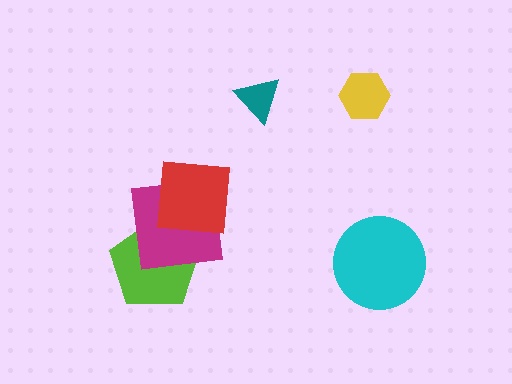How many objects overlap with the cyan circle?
0 objects overlap with the cyan circle.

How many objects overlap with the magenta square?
2 objects overlap with the magenta square.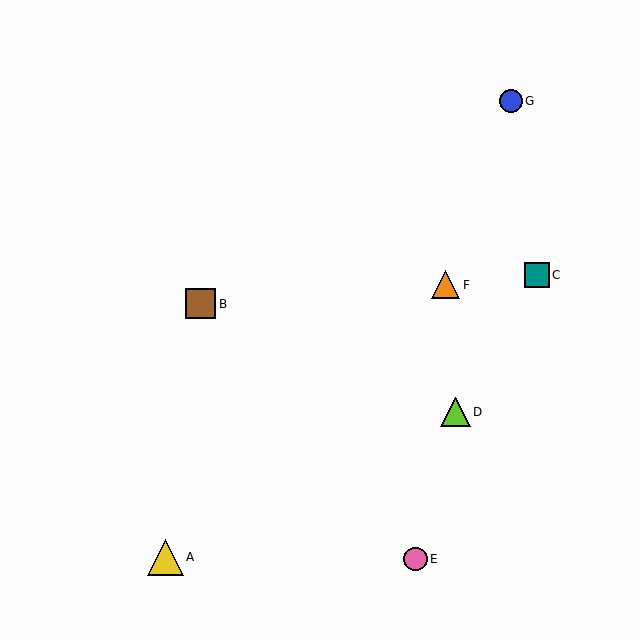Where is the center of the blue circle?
The center of the blue circle is at (511, 101).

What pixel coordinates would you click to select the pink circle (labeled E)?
Click at (415, 559) to select the pink circle E.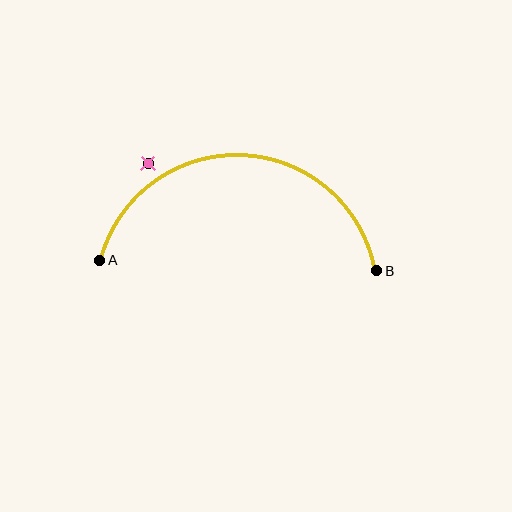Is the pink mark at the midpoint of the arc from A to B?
No — the pink mark does not lie on the arc at all. It sits slightly outside the curve.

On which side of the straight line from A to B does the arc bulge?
The arc bulges above the straight line connecting A and B.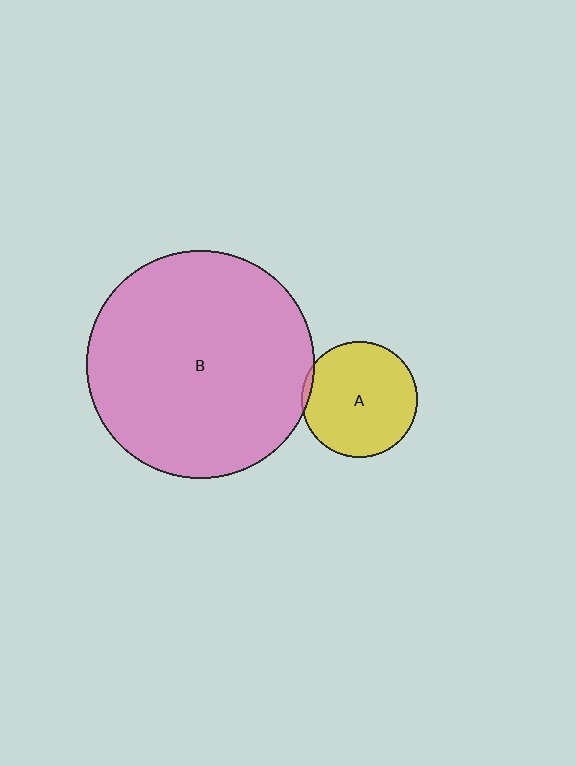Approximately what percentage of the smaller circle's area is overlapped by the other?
Approximately 5%.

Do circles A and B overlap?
Yes.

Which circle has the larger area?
Circle B (pink).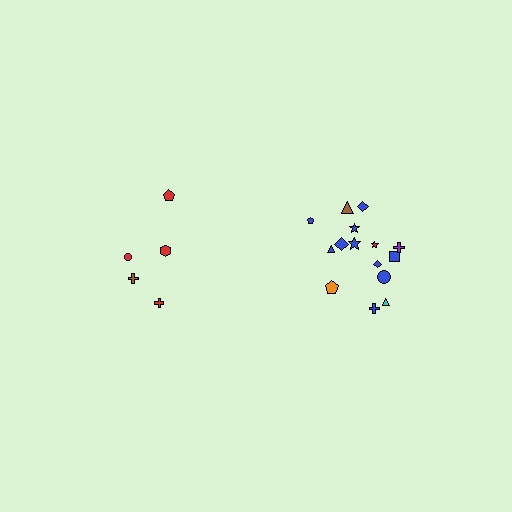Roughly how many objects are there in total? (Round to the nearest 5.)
Roughly 20 objects in total.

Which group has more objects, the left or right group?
The right group.